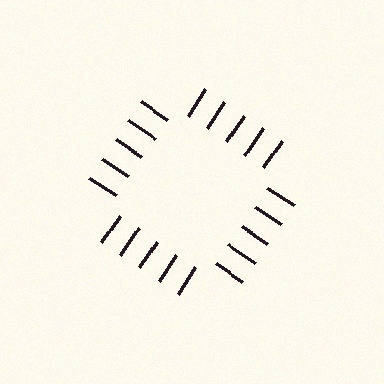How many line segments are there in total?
20 — 5 along each of the 4 edges.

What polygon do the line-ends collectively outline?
An illusory square — the line segments terminate on its edges but no continuous stroke is drawn.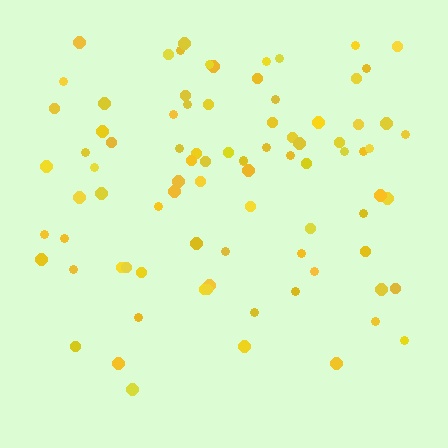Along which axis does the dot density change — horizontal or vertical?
Vertical.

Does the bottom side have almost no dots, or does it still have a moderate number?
Still a moderate number, just noticeably fewer than the top.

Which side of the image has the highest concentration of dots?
The top.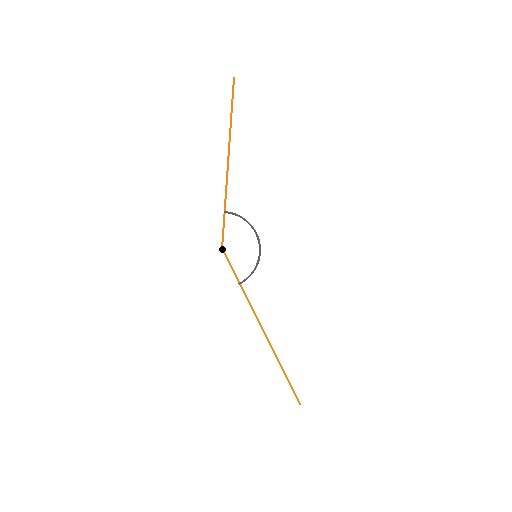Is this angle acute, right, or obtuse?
It is obtuse.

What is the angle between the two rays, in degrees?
Approximately 149 degrees.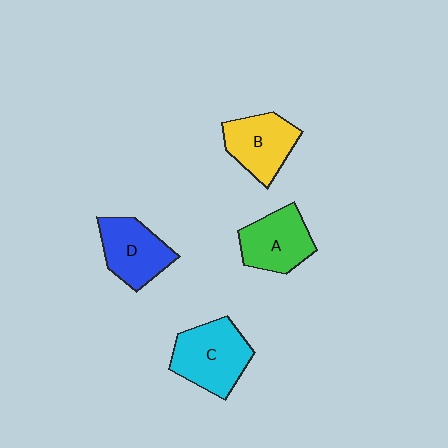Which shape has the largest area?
Shape C (cyan).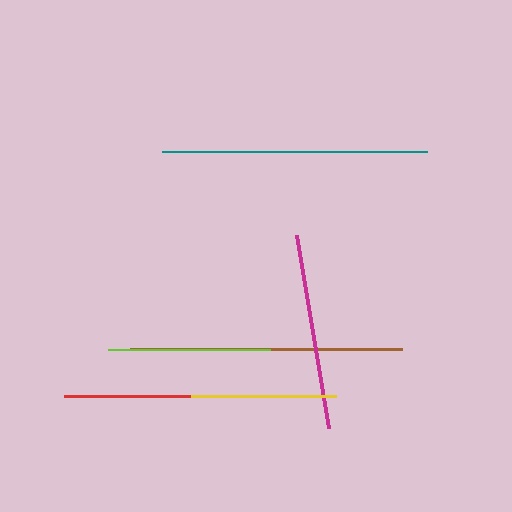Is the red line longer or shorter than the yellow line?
The red line is longer than the yellow line.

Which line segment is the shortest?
The yellow line is the shortest at approximately 145 pixels.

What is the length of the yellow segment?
The yellow segment is approximately 145 pixels long.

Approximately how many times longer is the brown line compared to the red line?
The brown line is approximately 1.4 times the length of the red line.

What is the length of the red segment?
The red segment is approximately 200 pixels long.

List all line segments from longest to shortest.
From longest to shortest: brown, teal, red, magenta, lime, yellow.